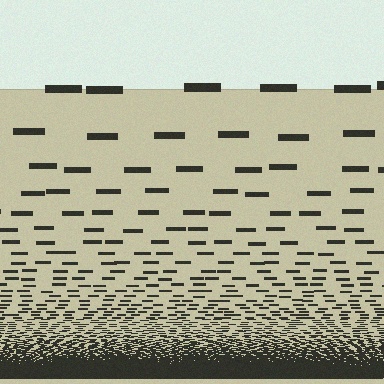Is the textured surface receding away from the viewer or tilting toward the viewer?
The surface appears to tilt toward the viewer. Texture elements get larger and sparser toward the top.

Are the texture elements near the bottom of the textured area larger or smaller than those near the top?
Smaller. The gradient is inverted — elements near the bottom are smaller and denser.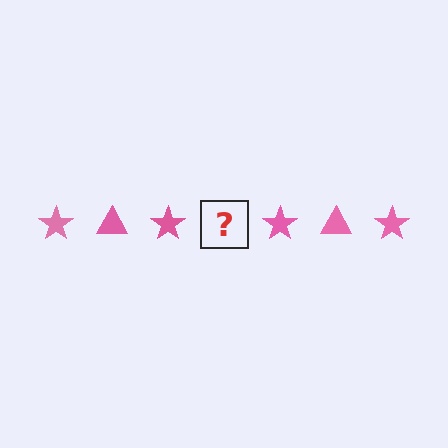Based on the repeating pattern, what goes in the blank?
The blank should be a pink triangle.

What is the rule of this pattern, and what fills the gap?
The rule is that the pattern cycles through star, triangle shapes in pink. The gap should be filled with a pink triangle.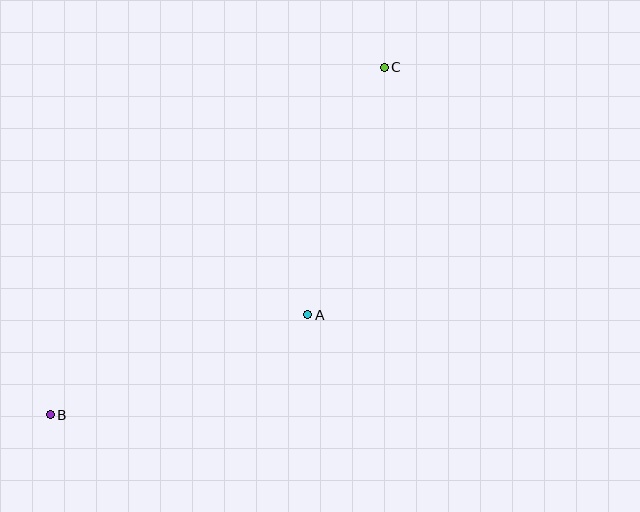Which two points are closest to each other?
Points A and C are closest to each other.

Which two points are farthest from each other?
Points B and C are farthest from each other.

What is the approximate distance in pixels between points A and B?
The distance between A and B is approximately 276 pixels.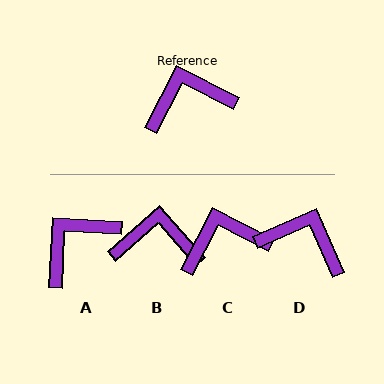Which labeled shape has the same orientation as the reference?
C.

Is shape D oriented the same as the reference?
No, it is off by about 39 degrees.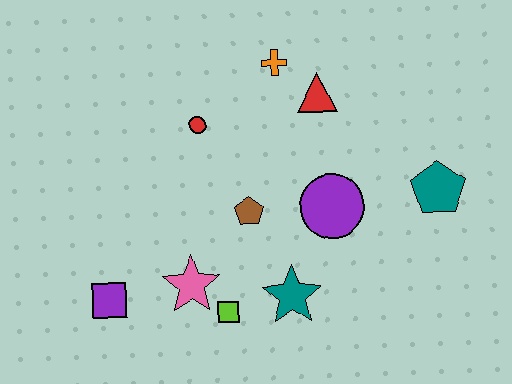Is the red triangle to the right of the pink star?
Yes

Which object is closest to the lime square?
The pink star is closest to the lime square.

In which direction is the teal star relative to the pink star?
The teal star is to the right of the pink star.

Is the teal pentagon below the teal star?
No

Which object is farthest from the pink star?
The teal pentagon is farthest from the pink star.